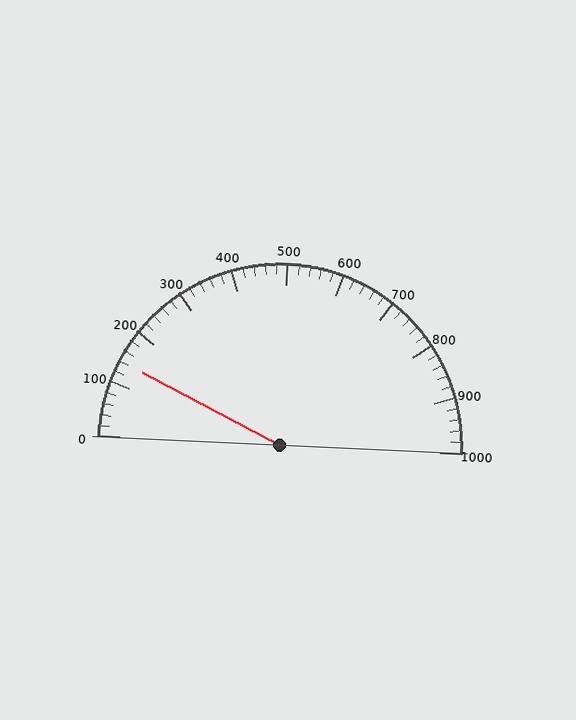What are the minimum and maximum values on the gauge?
The gauge ranges from 0 to 1000.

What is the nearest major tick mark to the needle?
The nearest major tick mark is 100.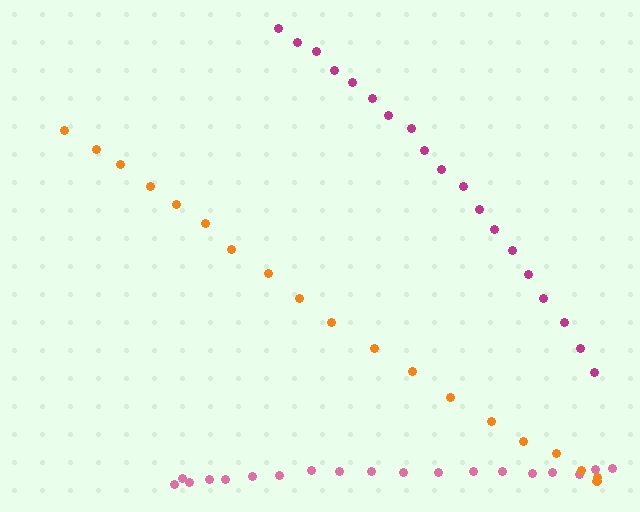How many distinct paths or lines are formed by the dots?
There are 3 distinct paths.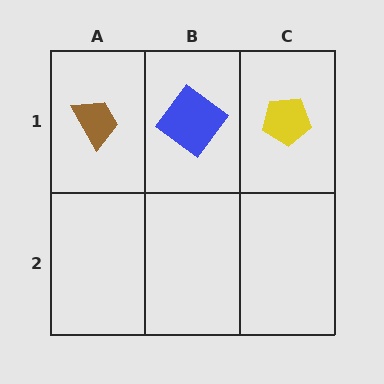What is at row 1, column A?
A brown trapezoid.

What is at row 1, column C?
A yellow pentagon.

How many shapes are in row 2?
0 shapes.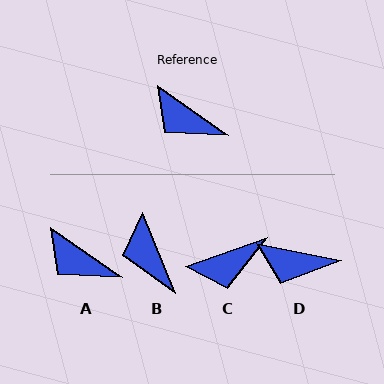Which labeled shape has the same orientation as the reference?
A.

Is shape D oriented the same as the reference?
No, it is off by about 23 degrees.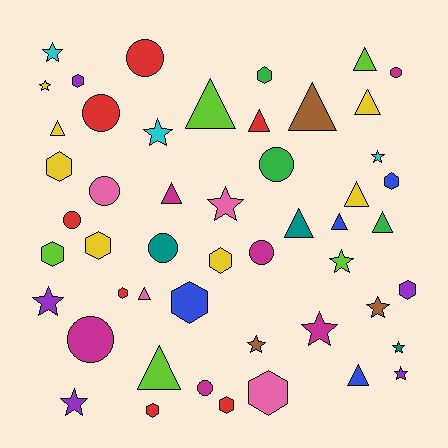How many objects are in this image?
There are 50 objects.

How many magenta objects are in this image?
There are 6 magenta objects.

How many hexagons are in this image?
There are 13 hexagons.